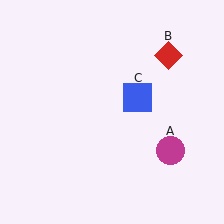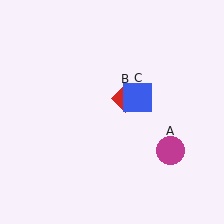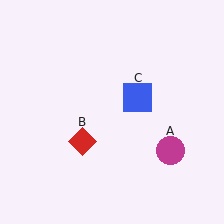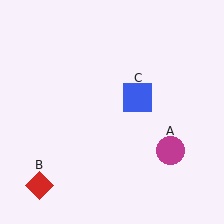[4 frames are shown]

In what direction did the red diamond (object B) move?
The red diamond (object B) moved down and to the left.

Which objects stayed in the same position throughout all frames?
Magenta circle (object A) and blue square (object C) remained stationary.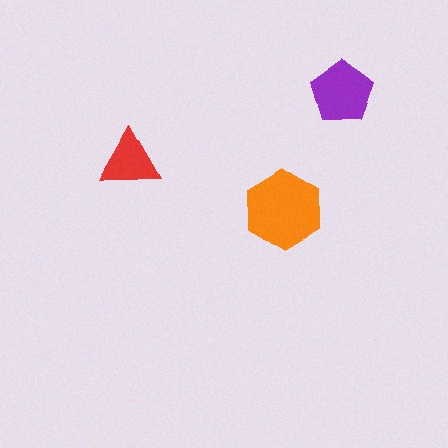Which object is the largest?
The orange hexagon.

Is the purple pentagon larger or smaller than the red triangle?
Larger.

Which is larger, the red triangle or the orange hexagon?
The orange hexagon.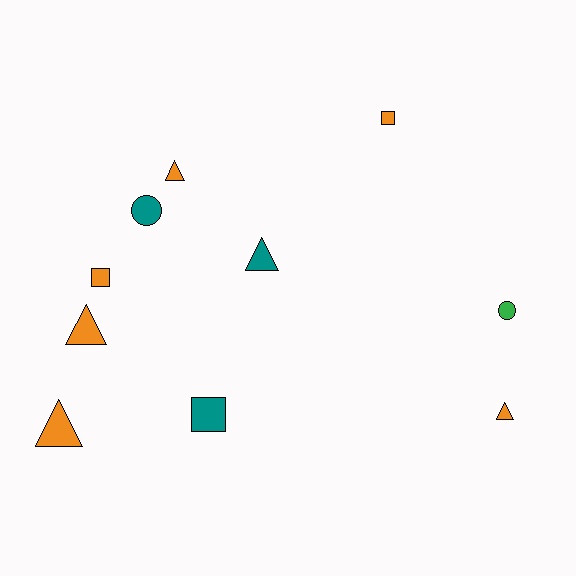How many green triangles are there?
There are no green triangles.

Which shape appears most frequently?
Triangle, with 5 objects.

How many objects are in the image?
There are 10 objects.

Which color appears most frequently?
Orange, with 6 objects.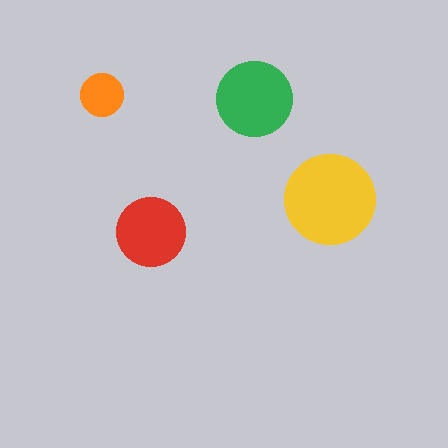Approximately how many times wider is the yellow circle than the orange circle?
About 2 times wider.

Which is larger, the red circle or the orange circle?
The red one.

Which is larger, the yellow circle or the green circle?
The yellow one.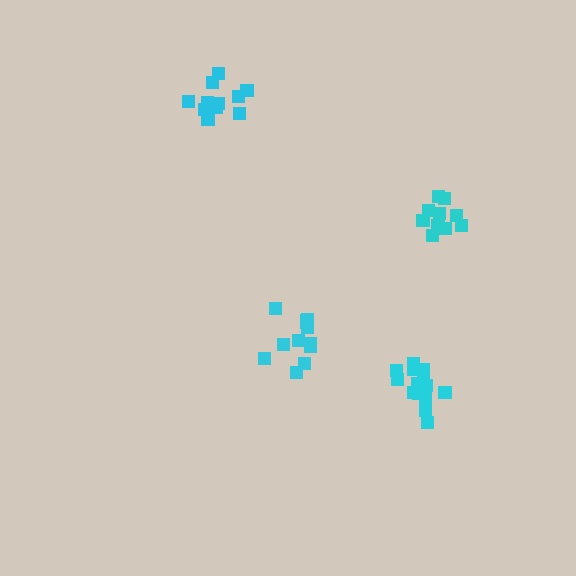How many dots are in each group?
Group 1: 12 dots, Group 2: 10 dots, Group 3: 11 dots, Group 4: 14 dots (47 total).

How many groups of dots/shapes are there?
There are 4 groups.